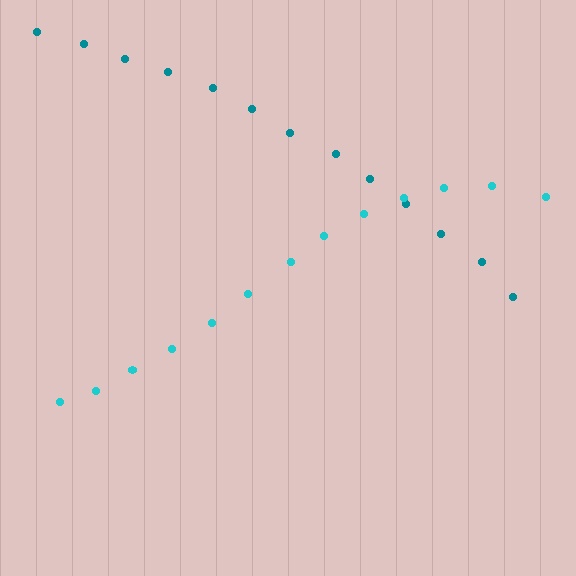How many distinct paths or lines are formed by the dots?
There are 2 distinct paths.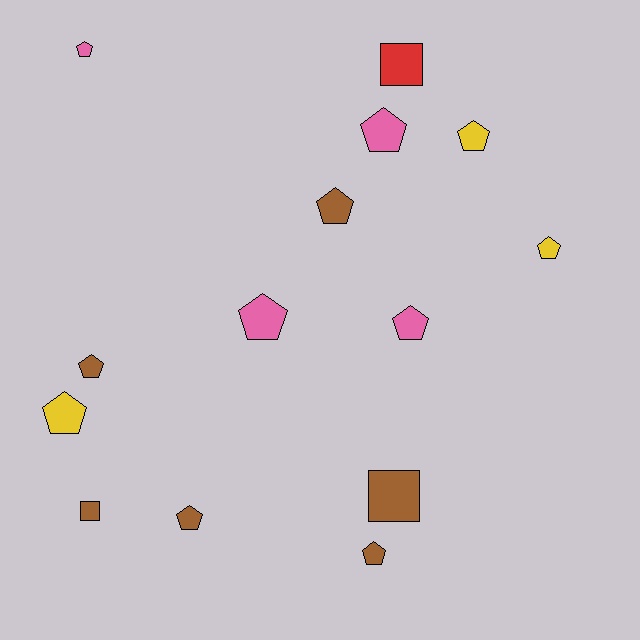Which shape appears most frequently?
Pentagon, with 11 objects.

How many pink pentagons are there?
There are 4 pink pentagons.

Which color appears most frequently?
Brown, with 6 objects.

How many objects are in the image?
There are 14 objects.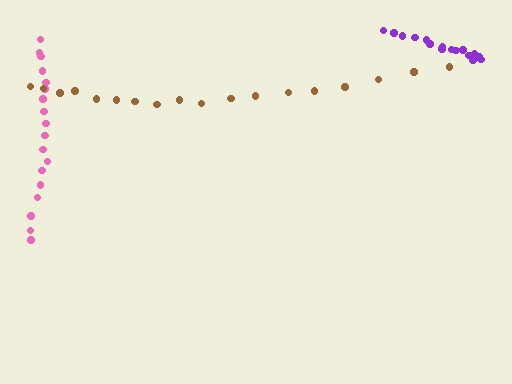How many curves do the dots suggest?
There are 3 distinct paths.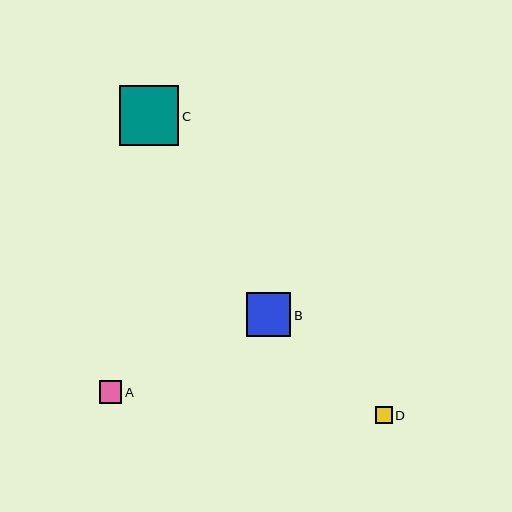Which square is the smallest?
Square D is the smallest with a size of approximately 17 pixels.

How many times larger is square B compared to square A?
Square B is approximately 2.0 times the size of square A.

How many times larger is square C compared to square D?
Square C is approximately 3.6 times the size of square D.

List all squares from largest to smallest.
From largest to smallest: C, B, A, D.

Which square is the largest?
Square C is the largest with a size of approximately 59 pixels.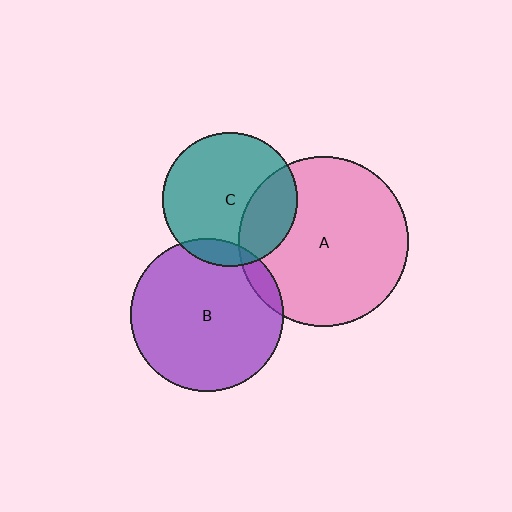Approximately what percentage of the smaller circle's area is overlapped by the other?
Approximately 25%.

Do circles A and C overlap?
Yes.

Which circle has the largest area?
Circle A (pink).